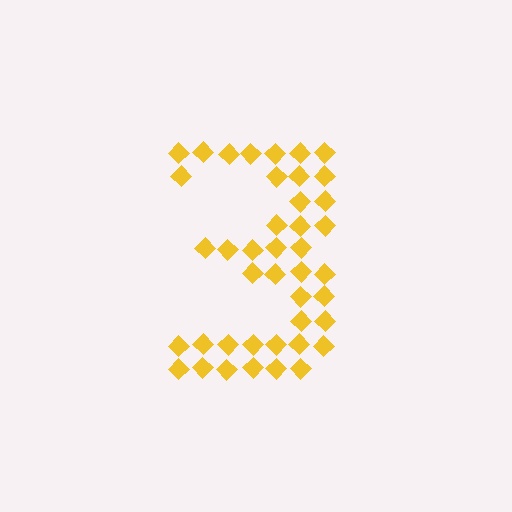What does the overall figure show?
The overall figure shows the digit 3.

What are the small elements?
The small elements are diamonds.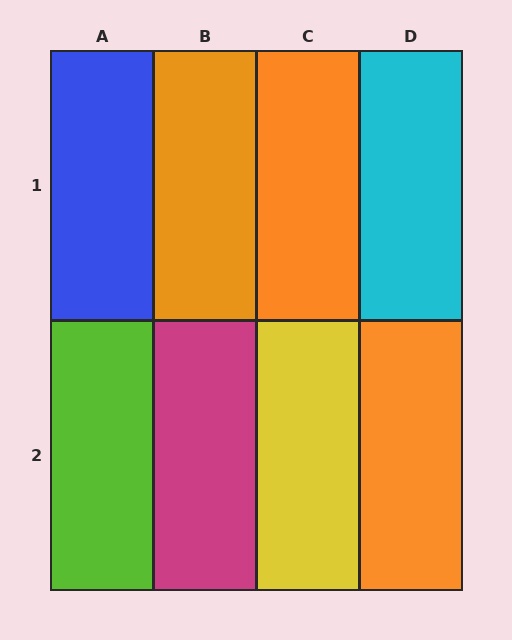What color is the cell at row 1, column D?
Cyan.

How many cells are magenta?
1 cell is magenta.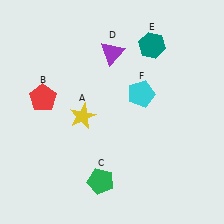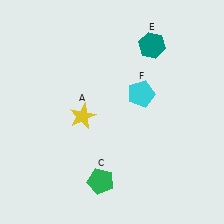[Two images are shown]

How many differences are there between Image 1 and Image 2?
There are 2 differences between the two images.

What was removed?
The red pentagon (B), the purple triangle (D) were removed in Image 2.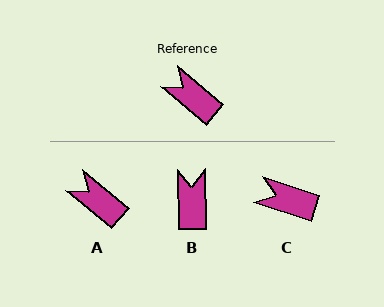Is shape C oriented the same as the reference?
No, it is off by about 22 degrees.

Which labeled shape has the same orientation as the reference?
A.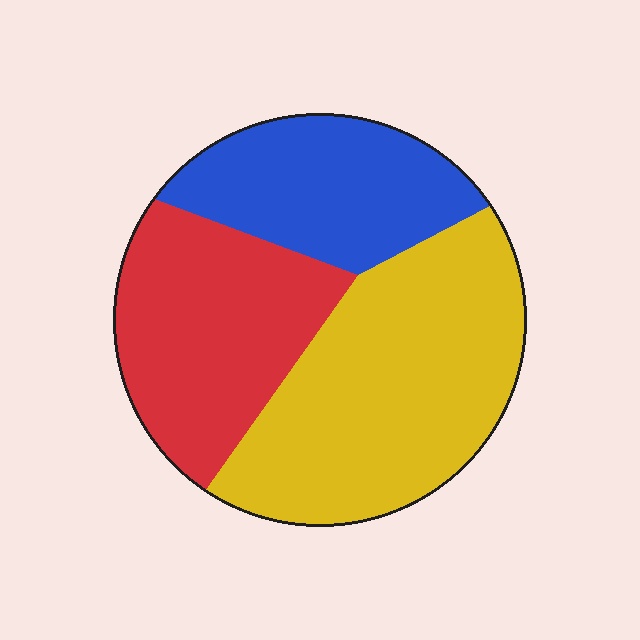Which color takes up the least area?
Blue, at roughly 25%.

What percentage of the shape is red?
Red covers around 30% of the shape.